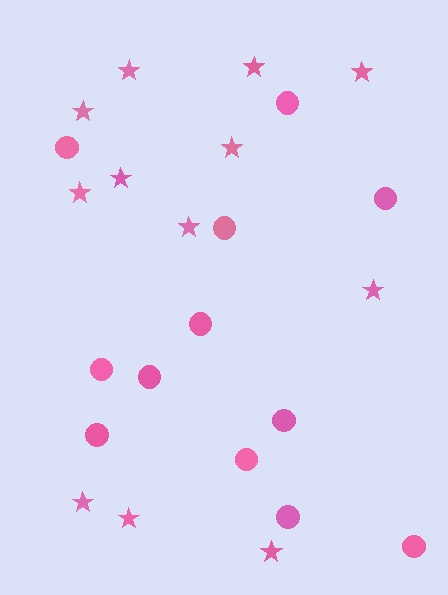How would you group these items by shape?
There are 2 groups: one group of stars (12) and one group of circles (12).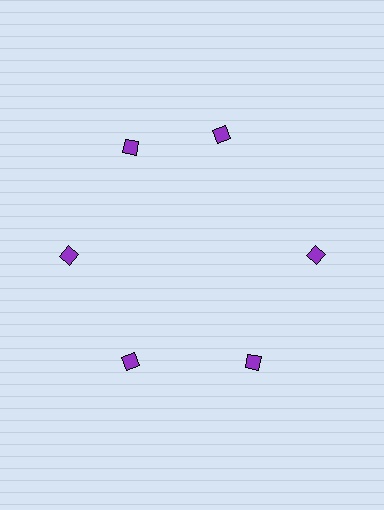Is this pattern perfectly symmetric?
No. The 6 purple diamonds are arranged in a ring, but one element near the 1 o'clock position is rotated out of alignment along the ring, breaking the 6-fold rotational symmetry.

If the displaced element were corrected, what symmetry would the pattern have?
It would have 6-fold rotational symmetry — the pattern would map onto itself every 60 degrees.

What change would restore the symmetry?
The symmetry would be restored by rotating it back into even spacing with its neighbors so that all 6 diamonds sit at equal angles and equal distance from the center.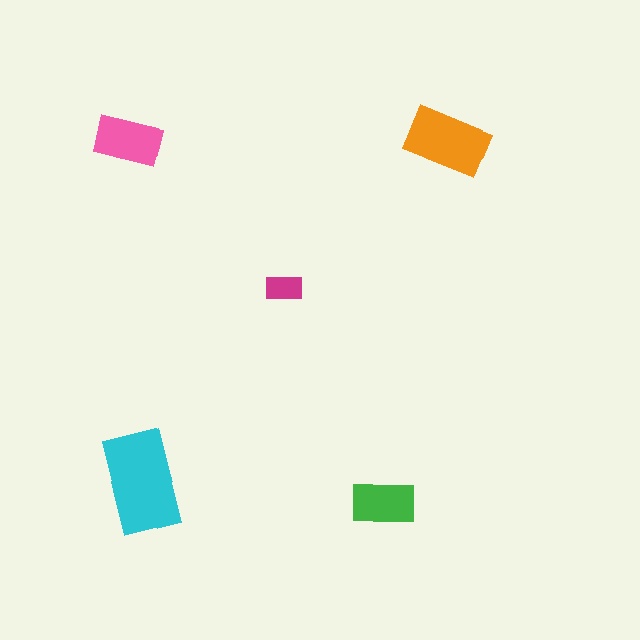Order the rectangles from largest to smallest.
the cyan one, the orange one, the pink one, the green one, the magenta one.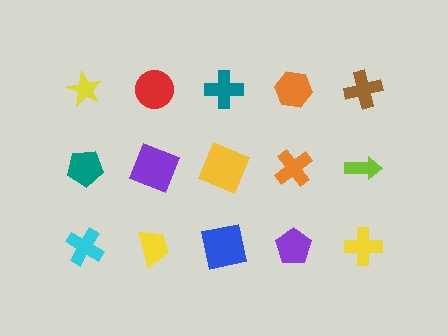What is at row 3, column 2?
A yellow trapezoid.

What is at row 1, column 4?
An orange hexagon.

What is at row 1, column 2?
A red circle.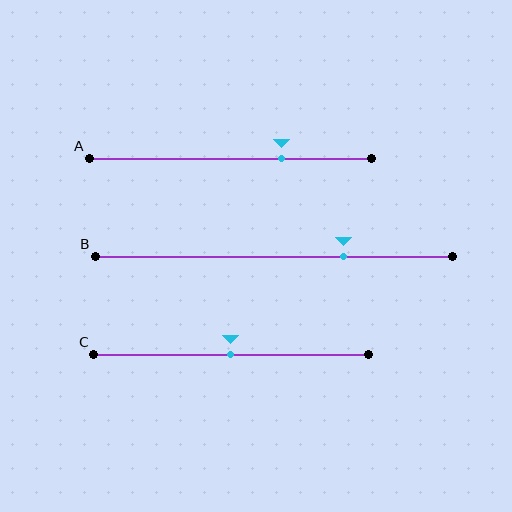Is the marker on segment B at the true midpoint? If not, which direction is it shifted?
No, the marker on segment B is shifted to the right by about 20% of the segment length.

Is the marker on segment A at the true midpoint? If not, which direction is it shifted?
No, the marker on segment A is shifted to the right by about 18% of the segment length.